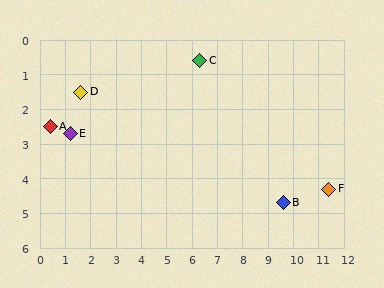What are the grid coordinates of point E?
Point E is at approximately (1.2, 2.7).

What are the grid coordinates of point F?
Point F is at approximately (11.4, 4.3).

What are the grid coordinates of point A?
Point A is at approximately (0.4, 2.5).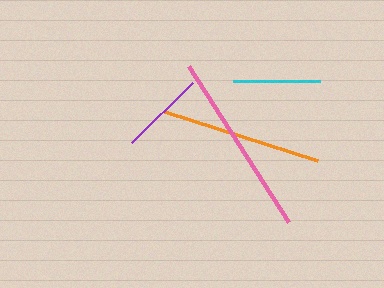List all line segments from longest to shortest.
From longest to shortest: pink, orange, cyan, purple.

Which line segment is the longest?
The pink line is the longest at approximately 185 pixels.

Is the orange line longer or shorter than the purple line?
The orange line is longer than the purple line.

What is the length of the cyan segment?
The cyan segment is approximately 87 pixels long.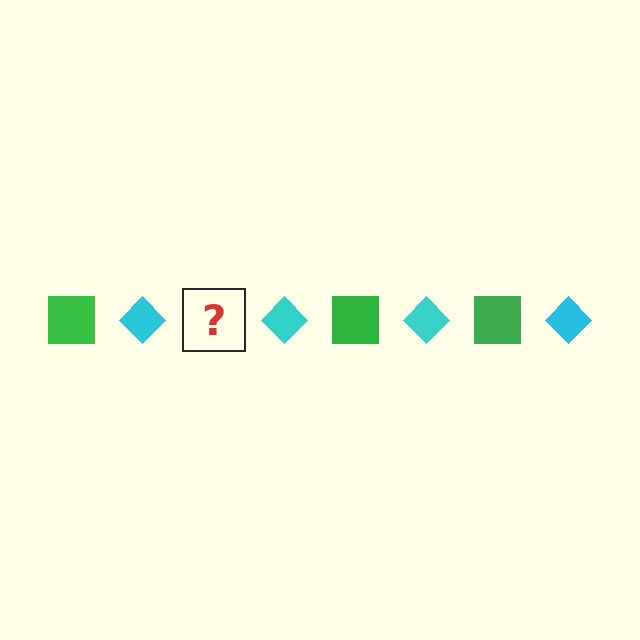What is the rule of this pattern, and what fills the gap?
The rule is that the pattern alternates between green square and cyan diamond. The gap should be filled with a green square.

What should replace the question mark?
The question mark should be replaced with a green square.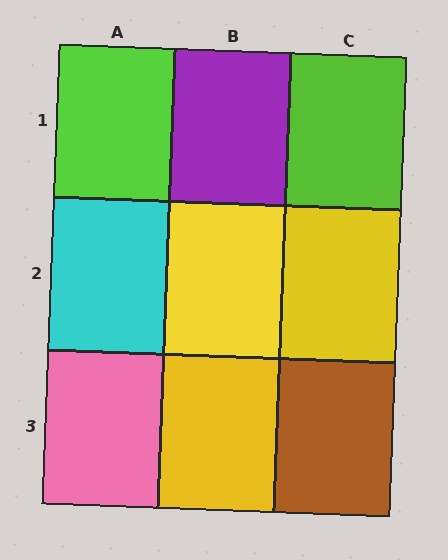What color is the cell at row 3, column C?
Brown.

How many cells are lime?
2 cells are lime.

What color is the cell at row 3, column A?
Pink.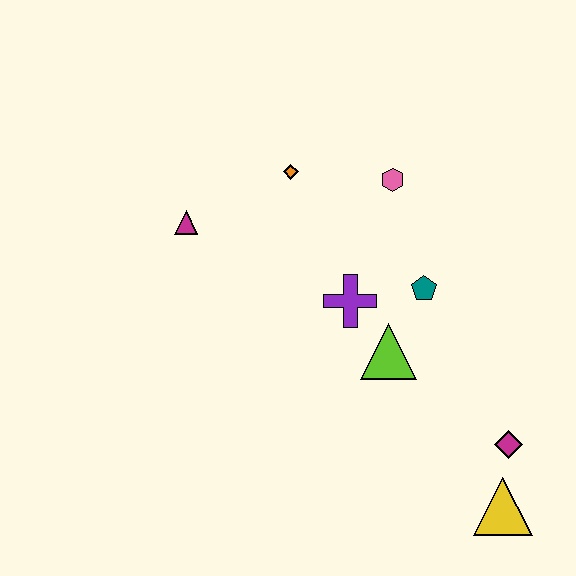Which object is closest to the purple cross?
The lime triangle is closest to the purple cross.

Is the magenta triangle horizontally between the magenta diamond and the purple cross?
No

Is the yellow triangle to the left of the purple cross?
No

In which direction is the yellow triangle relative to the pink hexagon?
The yellow triangle is below the pink hexagon.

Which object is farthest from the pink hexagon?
The yellow triangle is farthest from the pink hexagon.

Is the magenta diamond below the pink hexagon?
Yes